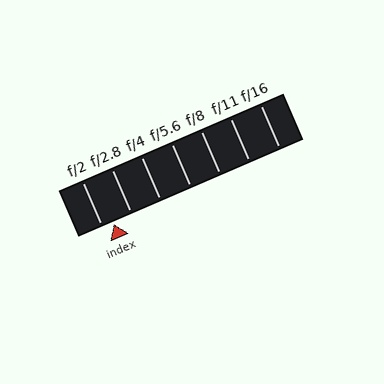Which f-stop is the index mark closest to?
The index mark is closest to f/2.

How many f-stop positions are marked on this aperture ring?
There are 7 f-stop positions marked.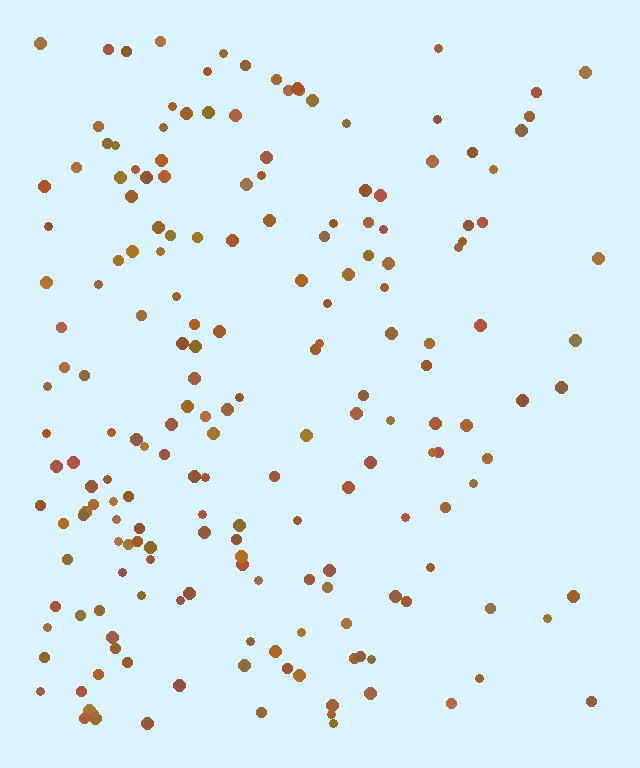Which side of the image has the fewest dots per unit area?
The right.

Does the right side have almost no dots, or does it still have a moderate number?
Still a moderate number, just noticeably fewer than the left.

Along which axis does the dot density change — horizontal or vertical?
Horizontal.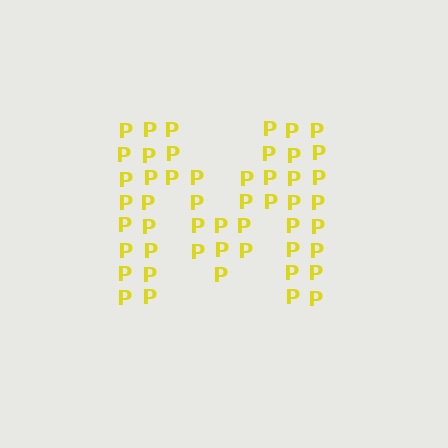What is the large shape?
The large shape is the letter M.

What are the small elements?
The small elements are letter P's.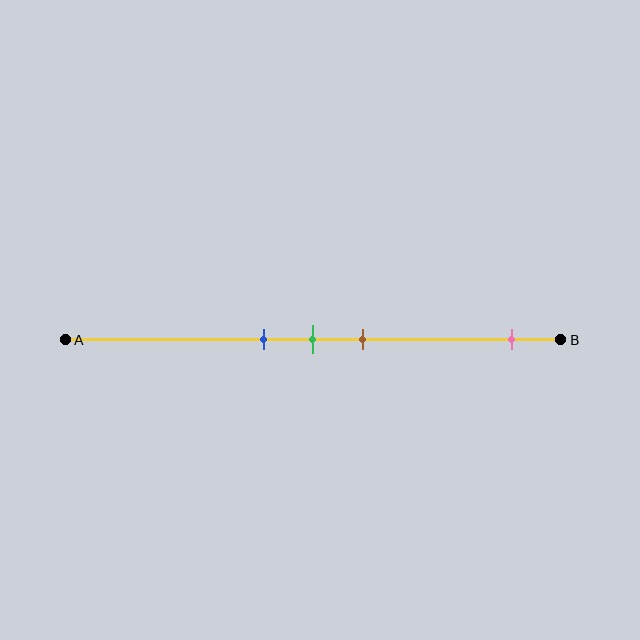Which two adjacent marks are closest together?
The blue and green marks are the closest adjacent pair.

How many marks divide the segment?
There are 4 marks dividing the segment.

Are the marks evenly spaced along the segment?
No, the marks are not evenly spaced.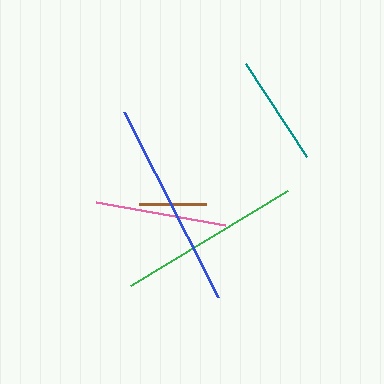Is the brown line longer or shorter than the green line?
The green line is longer than the brown line.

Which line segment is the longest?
The blue line is the longest at approximately 207 pixels.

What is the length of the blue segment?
The blue segment is approximately 207 pixels long.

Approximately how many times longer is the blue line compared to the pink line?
The blue line is approximately 1.6 times the length of the pink line.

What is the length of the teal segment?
The teal segment is approximately 111 pixels long.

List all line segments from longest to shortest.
From longest to shortest: blue, green, pink, teal, brown.